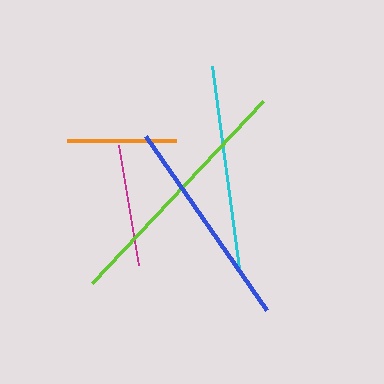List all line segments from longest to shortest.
From longest to shortest: lime, blue, cyan, magenta, orange.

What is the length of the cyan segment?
The cyan segment is approximately 204 pixels long.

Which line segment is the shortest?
The orange line is the shortest at approximately 110 pixels.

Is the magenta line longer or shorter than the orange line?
The magenta line is longer than the orange line.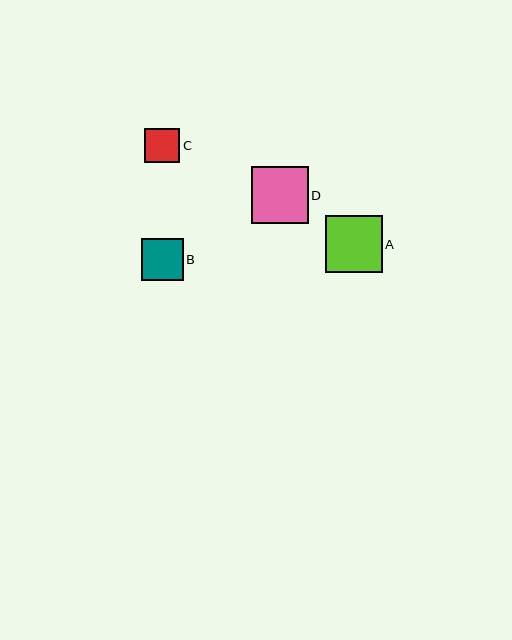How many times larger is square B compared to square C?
Square B is approximately 1.2 times the size of square C.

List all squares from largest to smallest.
From largest to smallest: D, A, B, C.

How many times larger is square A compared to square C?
Square A is approximately 1.7 times the size of square C.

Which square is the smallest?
Square C is the smallest with a size of approximately 35 pixels.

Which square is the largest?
Square D is the largest with a size of approximately 57 pixels.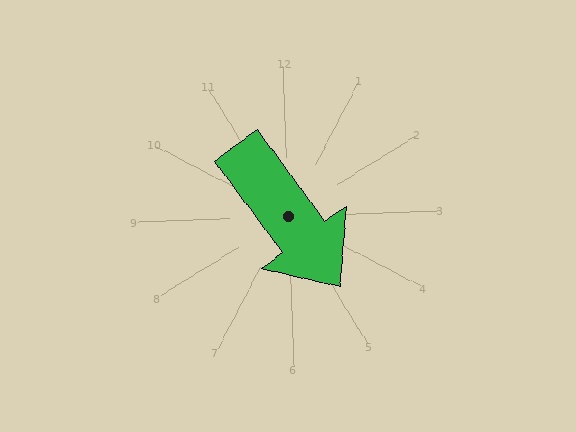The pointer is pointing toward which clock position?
Roughly 5 o'clock.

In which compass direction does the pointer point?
Southeast.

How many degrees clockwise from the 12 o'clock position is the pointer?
Approximately 146 degrees.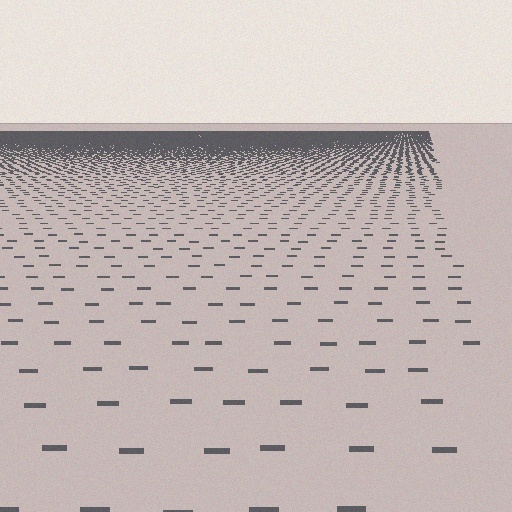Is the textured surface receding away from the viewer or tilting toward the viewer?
The surface is receding away from the viewer. Texture elements get smaller and denser toward the top.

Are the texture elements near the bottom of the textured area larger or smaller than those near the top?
Larger. Near the bottom, elements are closer to the viewer and appear at a bigger on-screen size.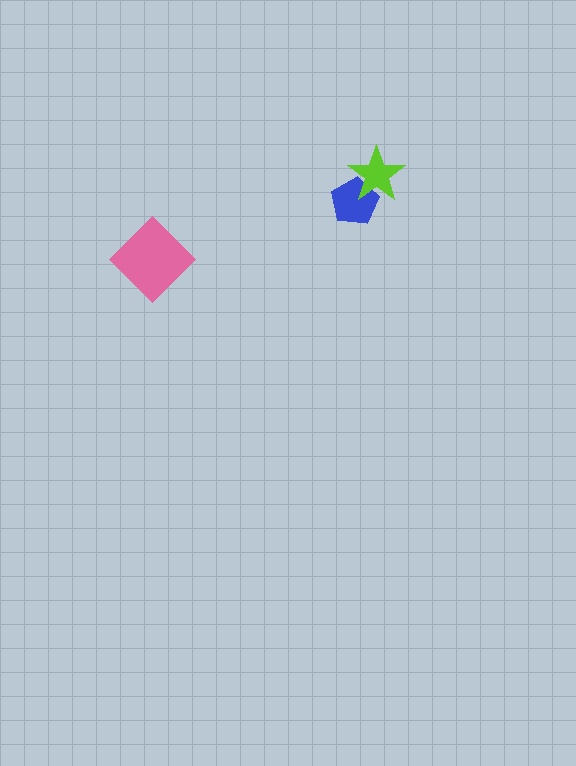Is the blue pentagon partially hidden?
Yes, it is partially covered by another shape.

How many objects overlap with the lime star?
1 object overlaps with the lime star.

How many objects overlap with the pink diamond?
0 objects overlap with the pink diamond.